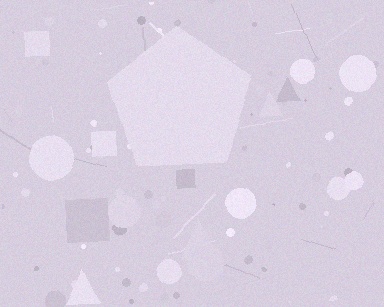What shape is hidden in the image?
A pentagon is hidden in the image.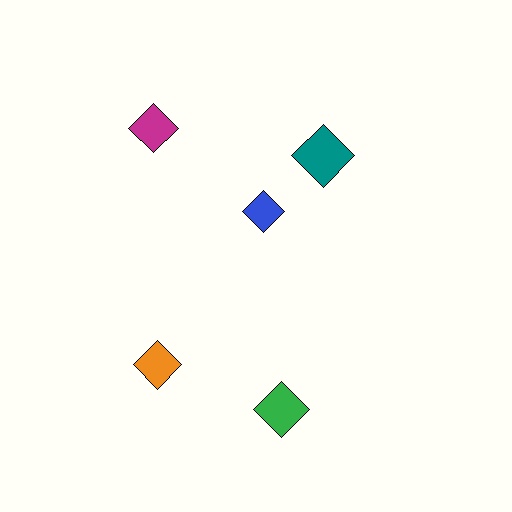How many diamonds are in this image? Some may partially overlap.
There are 5 diamonds.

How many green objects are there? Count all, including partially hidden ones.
There is 1 green object.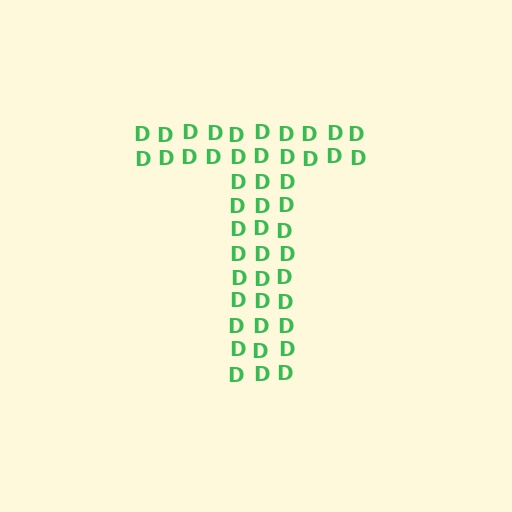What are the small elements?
The small elements are letter D's.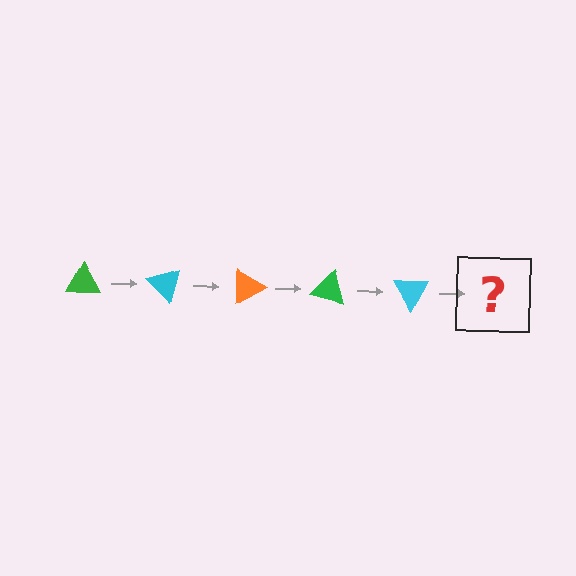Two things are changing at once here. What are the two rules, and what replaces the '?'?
The two rules are that it rotates 45 degrees each step and the color cycles through green, cyan, and orange. The '?' should be an orange triangle, rotated 225 degrees from the start.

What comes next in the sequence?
The next element should be an orange triangle, rotated 225 degrees from the start.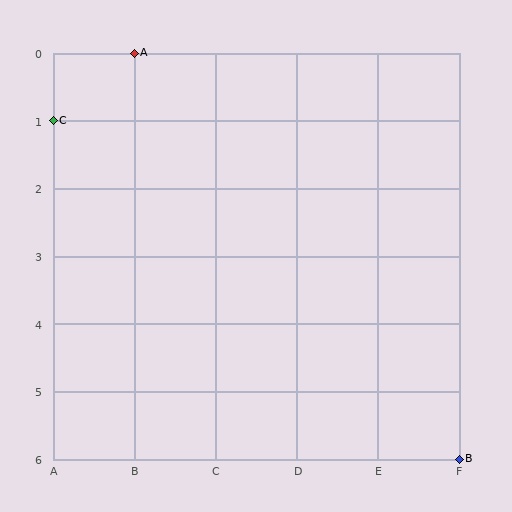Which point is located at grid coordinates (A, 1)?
Point C is at (A, 1).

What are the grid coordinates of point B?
Point B is at grid coordinates (F, 6).